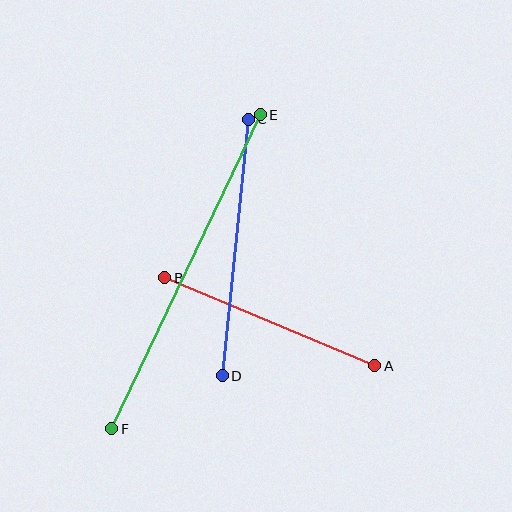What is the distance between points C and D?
The distance is approximately 258 pixels.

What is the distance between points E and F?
The distance is approximately 347 pixels.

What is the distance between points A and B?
The distance is approximately 228 pixels.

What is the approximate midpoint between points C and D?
The midpoint is at approximately (235, 248) pixels.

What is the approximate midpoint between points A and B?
The midpoint is at approximately (270, 322) pixels.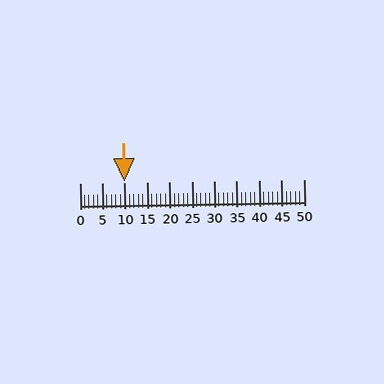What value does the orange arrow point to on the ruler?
The orange arrow points to approximately 10.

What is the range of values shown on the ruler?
The ruler shows values from 0 to 50.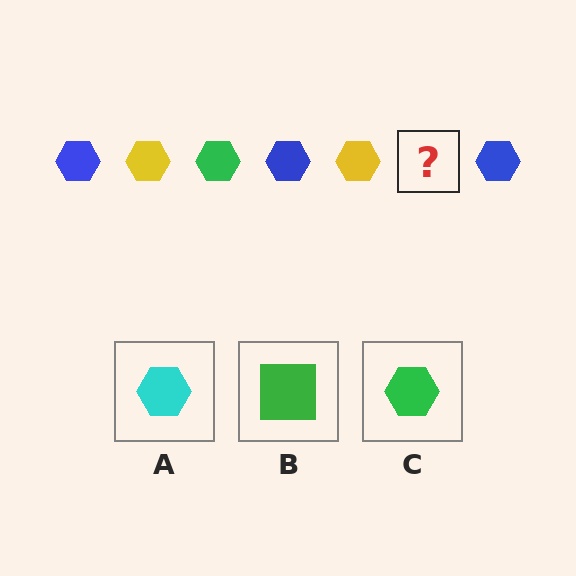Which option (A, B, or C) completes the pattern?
C.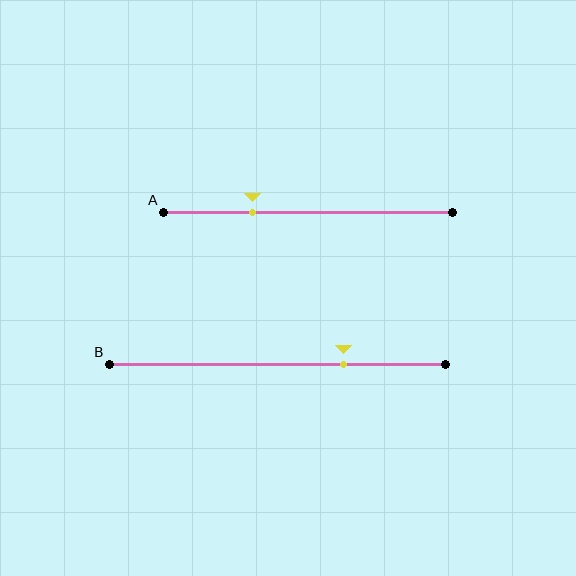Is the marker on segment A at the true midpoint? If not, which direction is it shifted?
No, the marker on segment A is shifted to the left by about 19% of the segment length.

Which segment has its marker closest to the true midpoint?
Segment A has its marker closest to the true midpoint.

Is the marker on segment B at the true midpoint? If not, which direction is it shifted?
No, the marker on segment B is shifted to the right by about 20% of the segment length.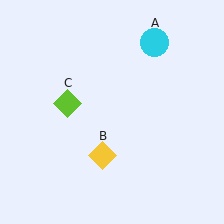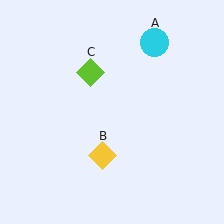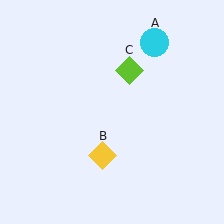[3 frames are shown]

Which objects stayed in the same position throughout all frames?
Cyan circle (object A) and yellow diamond (object B) remained stationary.